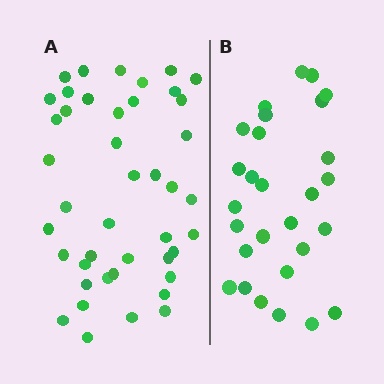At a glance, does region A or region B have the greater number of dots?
Region A (the left region) has more dots.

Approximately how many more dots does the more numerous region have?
Region A has approximately 15 more dots than region B.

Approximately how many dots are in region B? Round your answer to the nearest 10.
About 30 dots. (The exact count is 28, which rounds to 30.)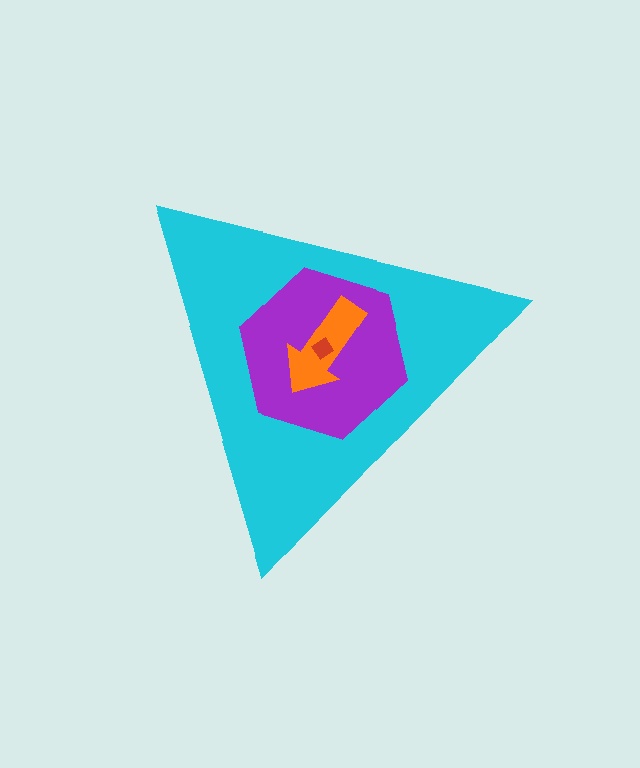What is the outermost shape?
The cyan triangle.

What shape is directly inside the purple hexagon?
The orange arrow.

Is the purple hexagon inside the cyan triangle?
Yes.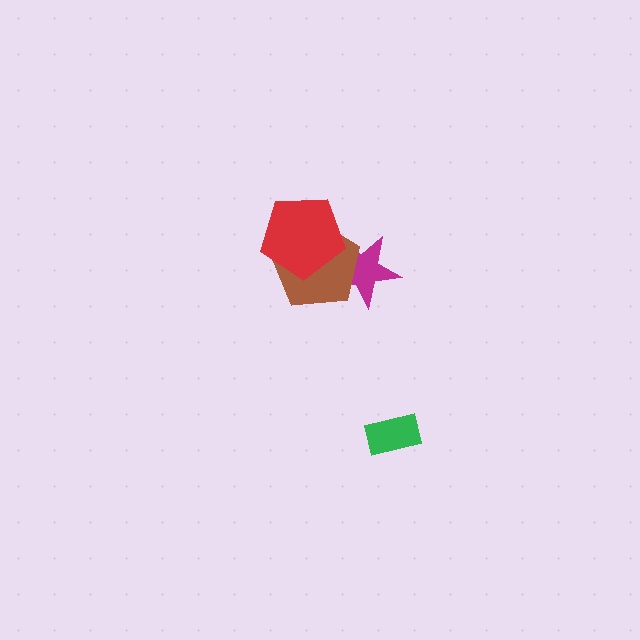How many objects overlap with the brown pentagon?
2 objects overlap with the brown pentagon.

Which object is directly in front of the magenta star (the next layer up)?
The brown pentagon is directly in front of the magenta star.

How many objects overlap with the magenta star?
2 objects overlap with the magenta star.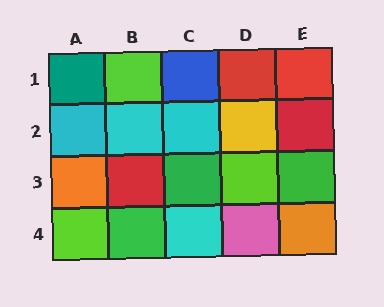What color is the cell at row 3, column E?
Green.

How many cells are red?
4 cells are red.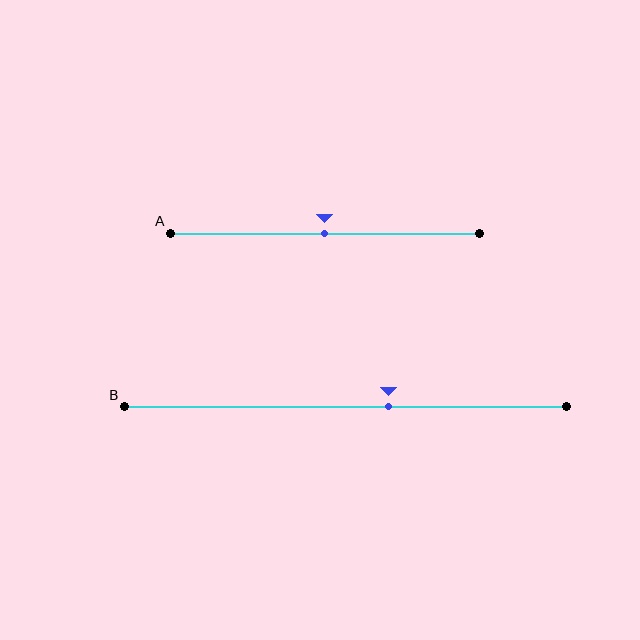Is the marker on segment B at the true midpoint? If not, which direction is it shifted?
No, the marker on segment B is shifted to the right by about 10% of the segment length.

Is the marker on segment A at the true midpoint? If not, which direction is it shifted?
Yes, the marker on segment A is at the true midpoint.